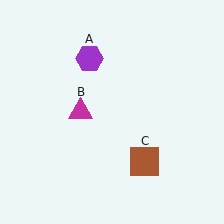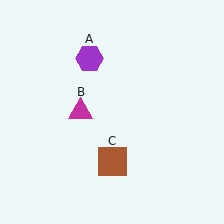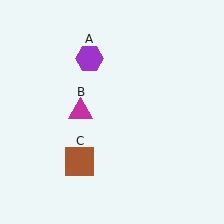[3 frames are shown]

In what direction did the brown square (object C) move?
The brown square (object C) moved left.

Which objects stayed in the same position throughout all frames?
Purple hexagon (object A) and magenta triangle (object B) remained stationary.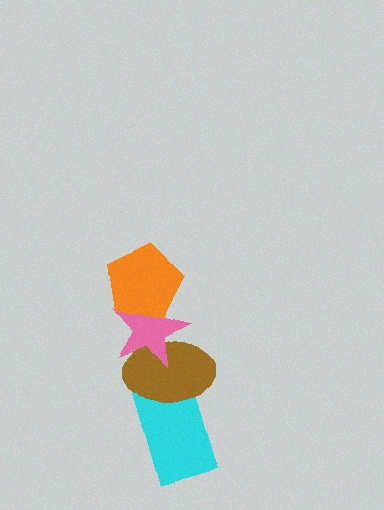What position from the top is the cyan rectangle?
The cyan rectangle is 4th from the top.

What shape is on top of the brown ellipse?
The pink star is on top of the brown ellipse.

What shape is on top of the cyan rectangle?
The brown ellipse is on top of the cyan rectangle.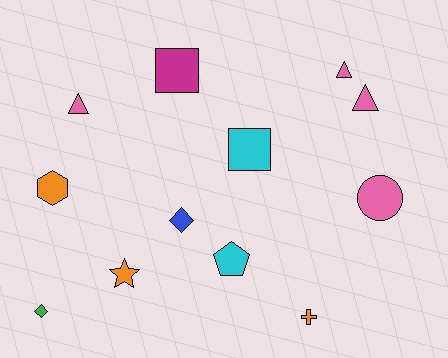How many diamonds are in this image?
There are 2 diamonds.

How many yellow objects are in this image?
There are no yellow objects.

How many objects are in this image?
There are 12 objects.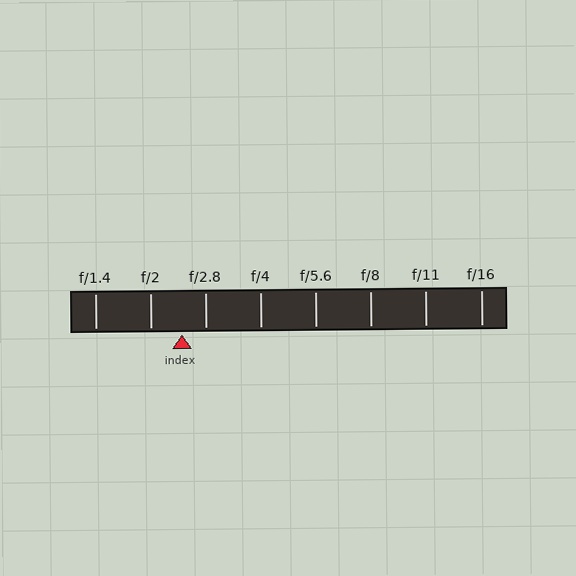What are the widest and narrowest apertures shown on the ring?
The widest aperture shown is f/1.4 and the narrowest is f/16.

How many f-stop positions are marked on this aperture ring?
There are 8 f-stop positions marked.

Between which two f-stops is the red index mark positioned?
The index mark is between f/2 and f/2.8.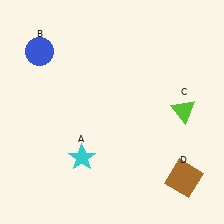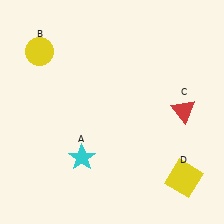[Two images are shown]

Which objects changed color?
B changed from blue to yellow. C changed from lime to red. D changed from brown to yellow.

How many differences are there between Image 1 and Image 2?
There are 3 differences between the two images.